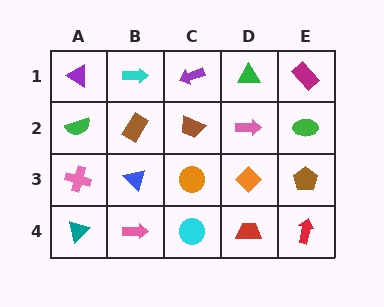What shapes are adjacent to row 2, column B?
A cyan arrow (row 1, column B), a blue triangle (row 3, column B), a green semicircle (row 2, column A), a brown trapezoid (row 2, column C).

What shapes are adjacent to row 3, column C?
A brown trapezoid (row 2, column C), a cyan circle (row 4, column C), a blue triangle (row 3, column B), an orange diamond (row 3, column D).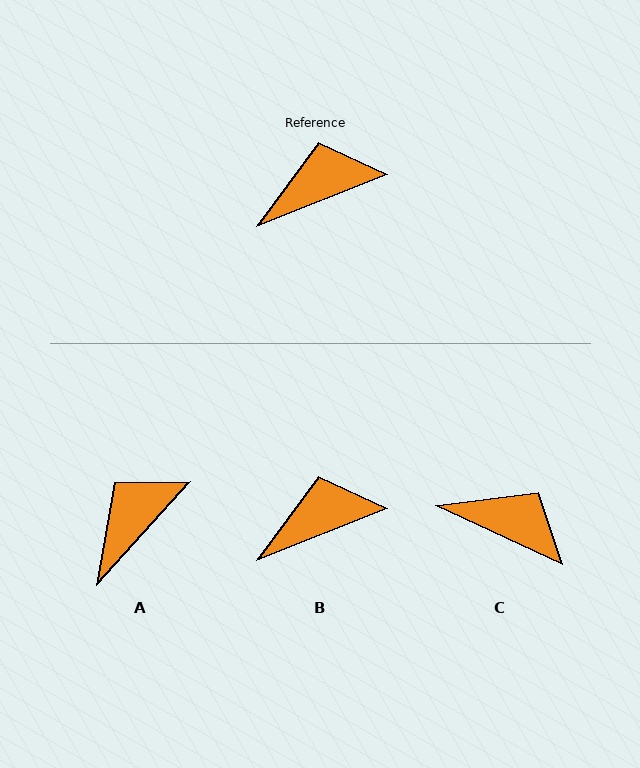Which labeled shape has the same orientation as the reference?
B.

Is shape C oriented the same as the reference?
No, it is off by about 47 degrees.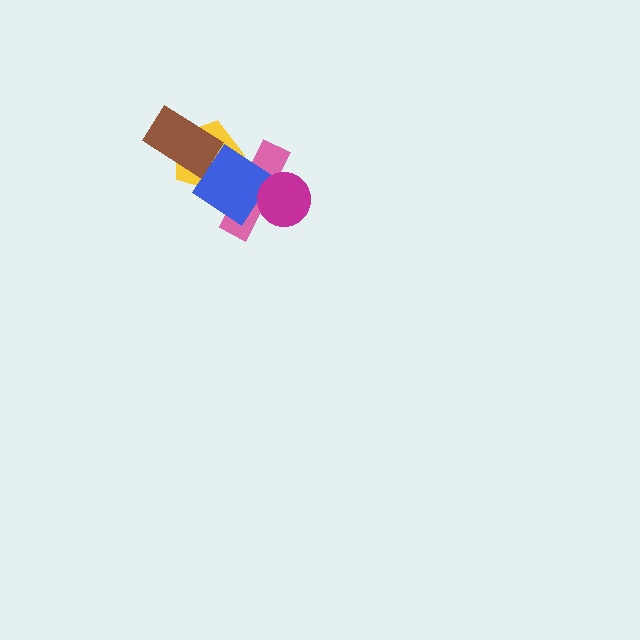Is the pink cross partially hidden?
Yes, it is partially covered by another shape.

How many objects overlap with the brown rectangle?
1 object overlaps with the brown rectangle.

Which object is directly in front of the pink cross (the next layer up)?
The blue diamond is directly in front of the pink cross.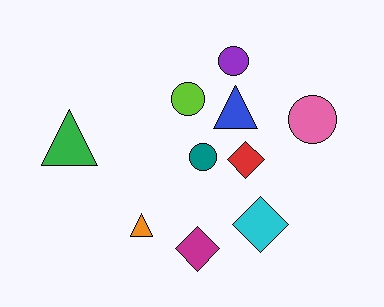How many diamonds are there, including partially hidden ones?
There are 3 diamonds.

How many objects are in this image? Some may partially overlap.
There are 10 objects.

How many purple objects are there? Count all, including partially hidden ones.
There is 1 purple object.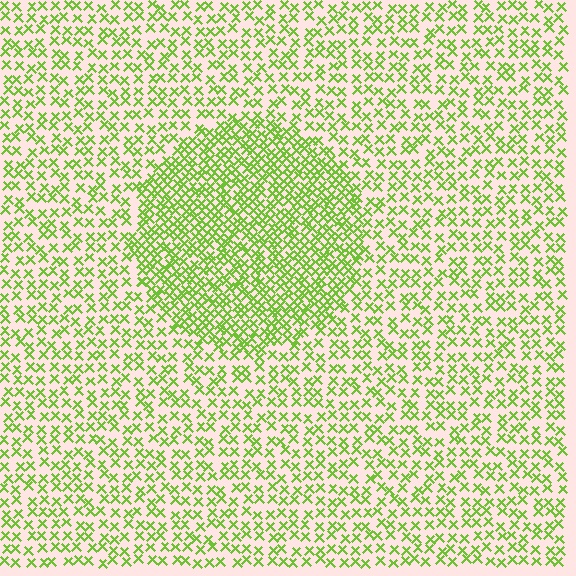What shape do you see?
I see a circle.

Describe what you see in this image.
The image contains small lime elements arranged at two different densities. A circle-shaped region is visible where the elements are more densely packed than the surrounding area.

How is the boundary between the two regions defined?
The boundary is defined by a change in element density (approximately 2.0x ratio). All elements are the same color, size, and shape.